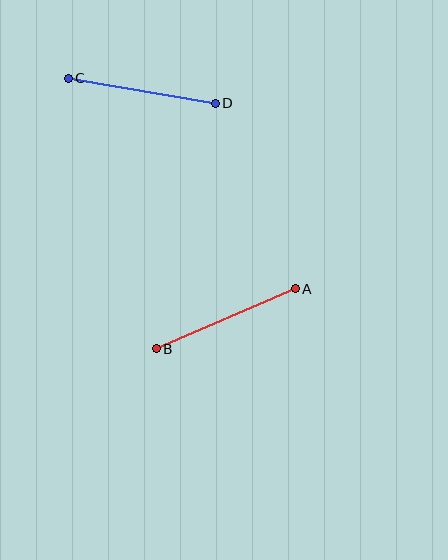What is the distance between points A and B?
The distance is approximately 152 pixels.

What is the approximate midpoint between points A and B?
The midpoint is at approximately (226, 319) pixels.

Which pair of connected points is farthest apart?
Points A and B are farthest apart.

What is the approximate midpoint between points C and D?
The midpoint is at approximately (142, 91) pixels.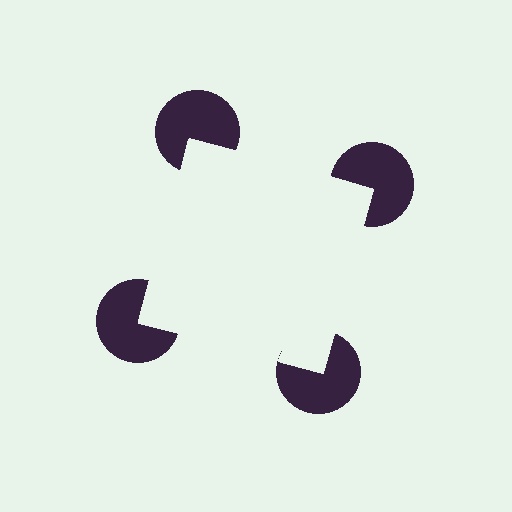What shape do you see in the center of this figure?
An illusory square — its edges are inferred from the aligned wedge cuts in the pac-man discs, not physically drawn.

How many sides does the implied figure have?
4 sides.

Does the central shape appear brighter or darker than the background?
It typically appears slightly brighter than the background, even though no actual brightness change is drawn.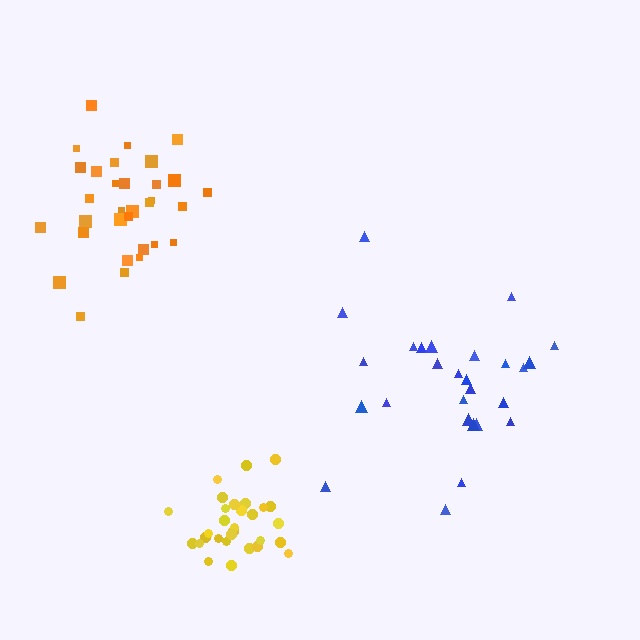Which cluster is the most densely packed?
Yellow.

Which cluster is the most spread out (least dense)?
Blue.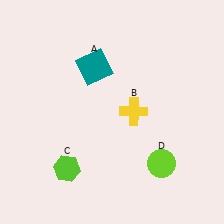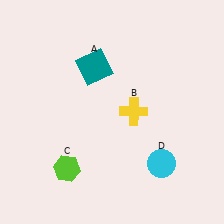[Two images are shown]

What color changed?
The circle (D) changed from lime in Image 1 to cyan in Image 2.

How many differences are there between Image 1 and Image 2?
There is 1 difference between the two images.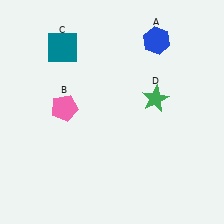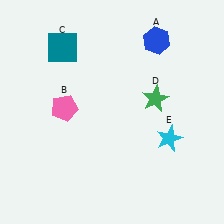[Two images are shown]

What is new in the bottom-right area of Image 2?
A cyan star (E) was added in the bottom-right area of Image 2.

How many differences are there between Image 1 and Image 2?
There is 1 difference between the two images.